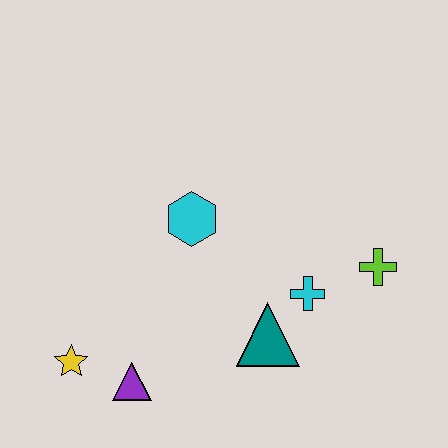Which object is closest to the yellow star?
The purple triangle is closest to the yellow star.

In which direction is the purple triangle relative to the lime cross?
The purple triangle is to the left of the lime cross.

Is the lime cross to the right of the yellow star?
Yes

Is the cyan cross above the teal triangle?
Yes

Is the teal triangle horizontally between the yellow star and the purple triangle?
No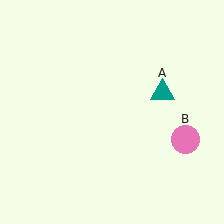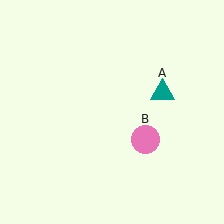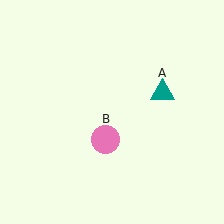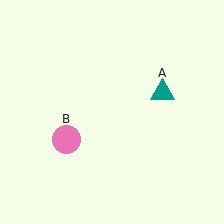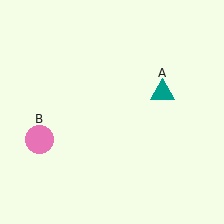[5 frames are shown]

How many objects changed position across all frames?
1 object changed position: pink circle (object B).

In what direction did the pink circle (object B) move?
The pink circle (object B) moved left.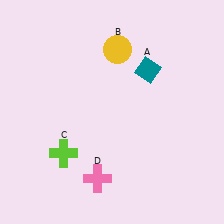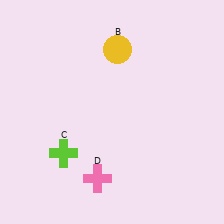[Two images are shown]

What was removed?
The teal diamond (A) was removed in Image 2.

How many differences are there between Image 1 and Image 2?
There is 1 difference between the two images.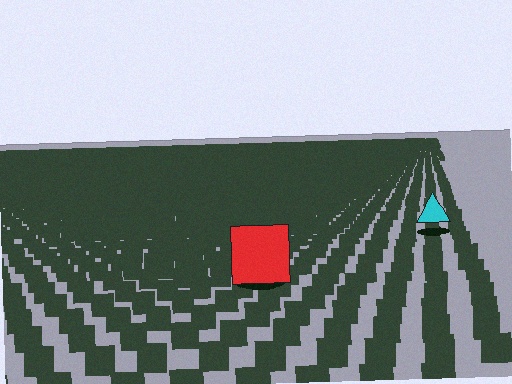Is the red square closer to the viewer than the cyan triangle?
Yes. The red square is closer — you can tell from the texture gradient: the ground texture is coarser near it.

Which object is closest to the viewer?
The red square is closest. The texture marks near it are larger and more spread out.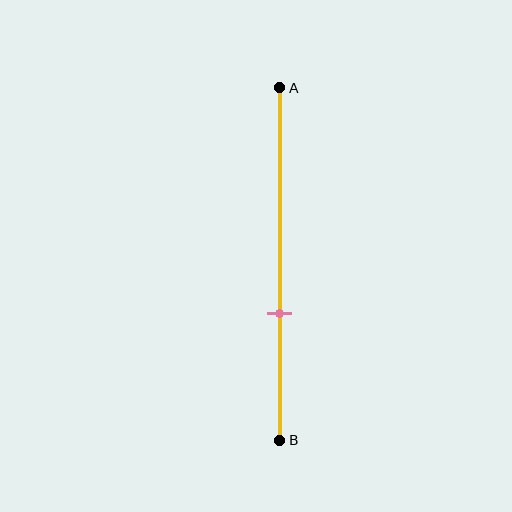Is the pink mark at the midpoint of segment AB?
No, the mark is at about 65% from A, not at the 50% midpoint.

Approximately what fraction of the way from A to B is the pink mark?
The pink mark is approximately 65% of the way from A to B.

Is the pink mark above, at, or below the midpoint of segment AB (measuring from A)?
The pink mark is below the midpoint of segment AB.